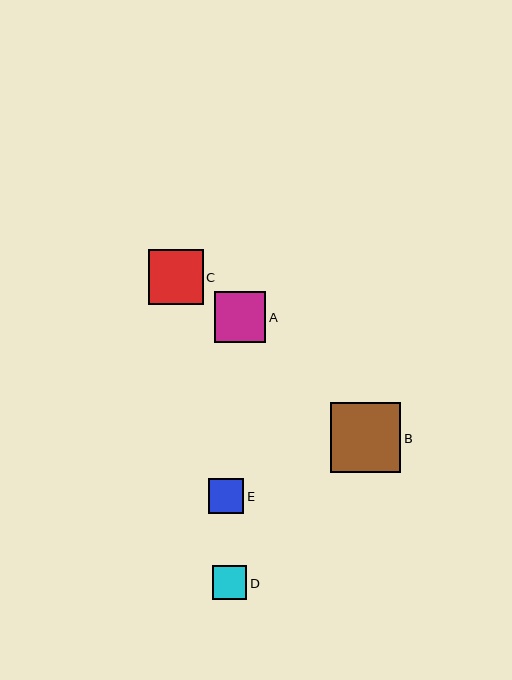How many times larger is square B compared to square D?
Square B is approximately 2.1 times the size of square D.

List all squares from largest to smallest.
From largest to smallest: B, C, A, E, D.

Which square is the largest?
Square B is the largest with a size of approximately 70 pixels.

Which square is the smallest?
Square D is the smallest with a size of approximately 34 pixels.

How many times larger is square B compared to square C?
Square B is approximately 1.3 times the size of square C.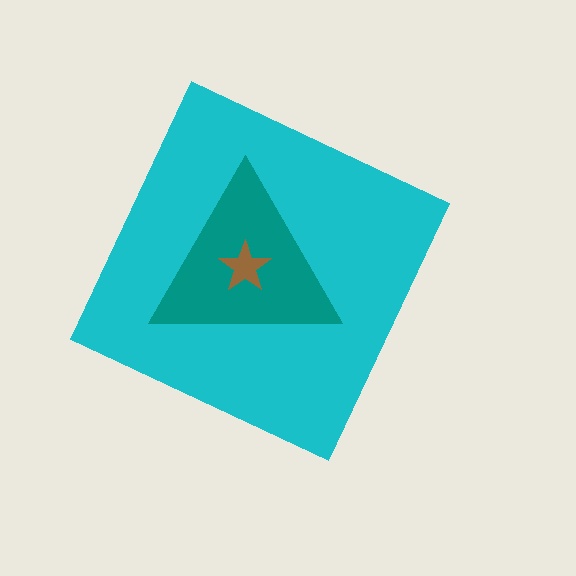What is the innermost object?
The brown star.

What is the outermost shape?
The cyan diamond.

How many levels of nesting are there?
3.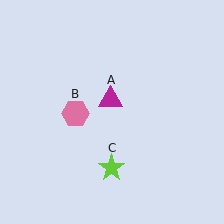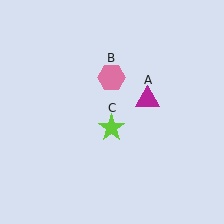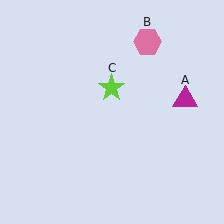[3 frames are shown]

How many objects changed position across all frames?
3 objects changed position: magenta triangle (object A), pink hexagon (object B), lime star (object C).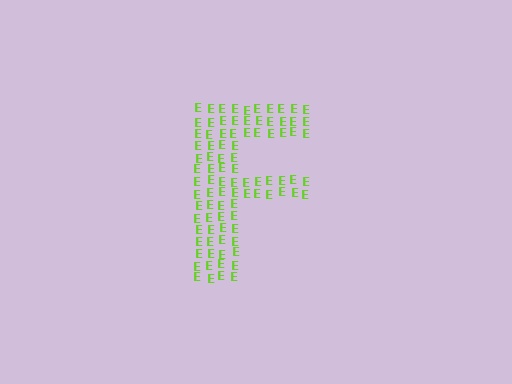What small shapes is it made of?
It is made of small letter E's.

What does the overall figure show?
The overall figure shows the letter F.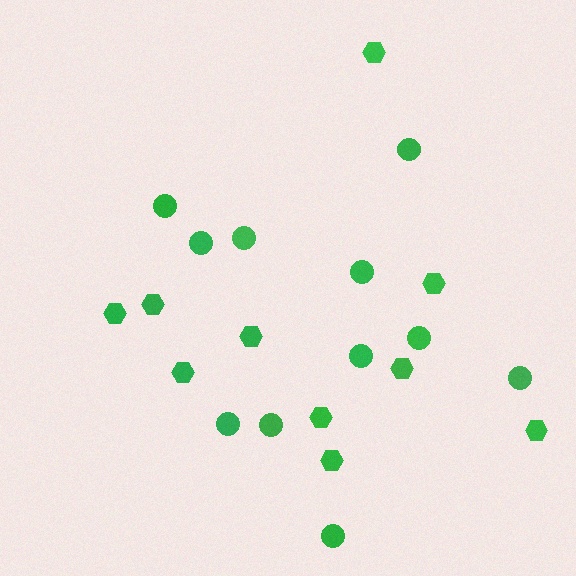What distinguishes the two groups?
There are 2 groups: one group of circles (11) and one group of hexagons (10).